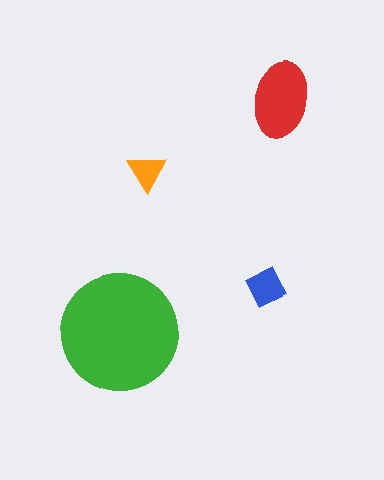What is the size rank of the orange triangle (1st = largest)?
4th.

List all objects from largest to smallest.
The green circle, the red ellipse, the blue diamond, the orange triangle.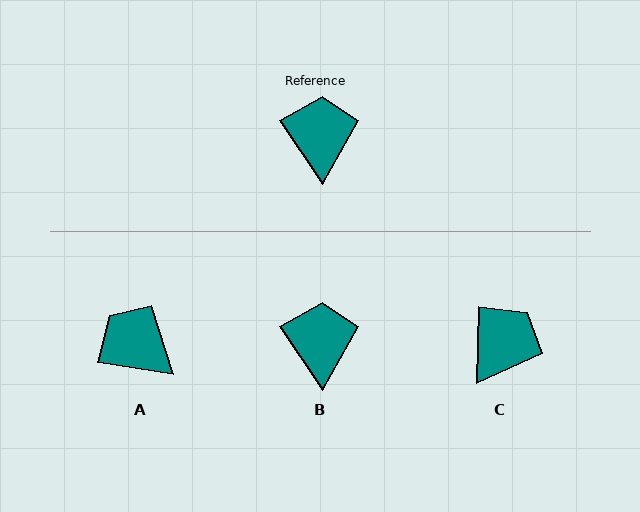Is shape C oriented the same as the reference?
No, it is off by about 36 degrees.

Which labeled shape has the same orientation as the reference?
B.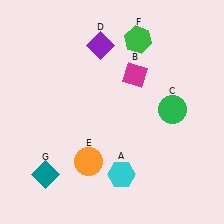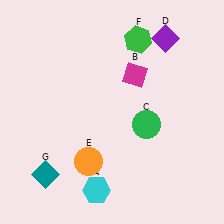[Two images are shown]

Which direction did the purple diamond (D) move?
The purple diamond (D) moved right.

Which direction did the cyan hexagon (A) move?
The cyan hexagon (A) moved left.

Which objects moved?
The objects that moved are: the cyan hexagon (A), the green circle (C), the purple diamond (D).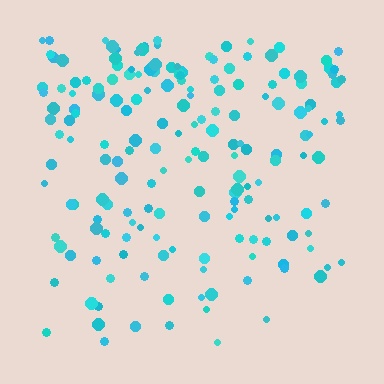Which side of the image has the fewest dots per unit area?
The bottom.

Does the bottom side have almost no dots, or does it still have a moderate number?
Still a moderate number, just noticeably fewer than the top.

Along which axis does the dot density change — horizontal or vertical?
Vertical.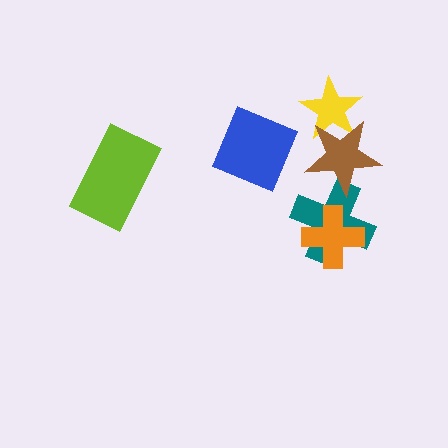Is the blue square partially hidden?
No, no other shape covers it.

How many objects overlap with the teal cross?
2 objects overlap with the teal cross.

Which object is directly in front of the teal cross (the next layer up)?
The brown star is directly in front of the teal cross.